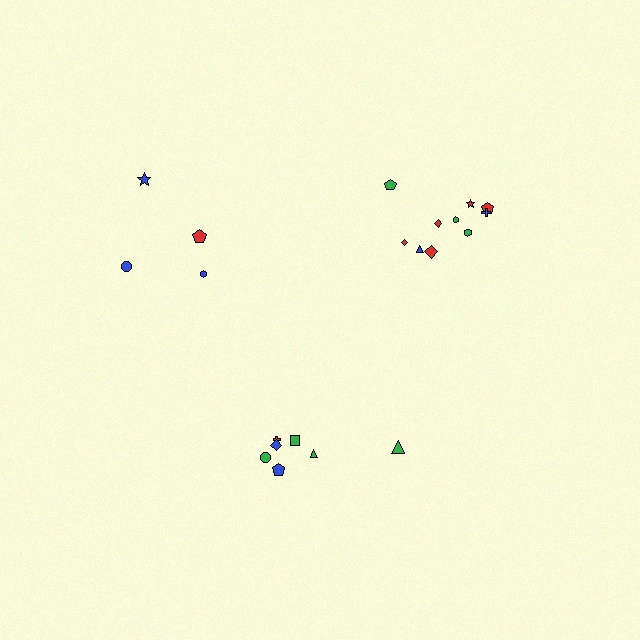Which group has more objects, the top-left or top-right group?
The top-right group.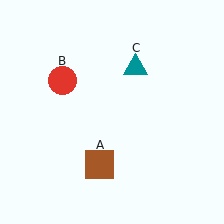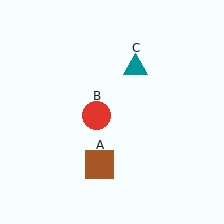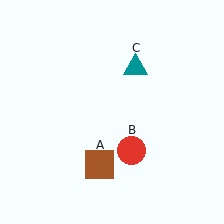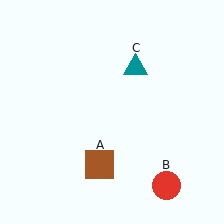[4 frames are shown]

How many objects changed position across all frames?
1 object changed position: red circle (object B).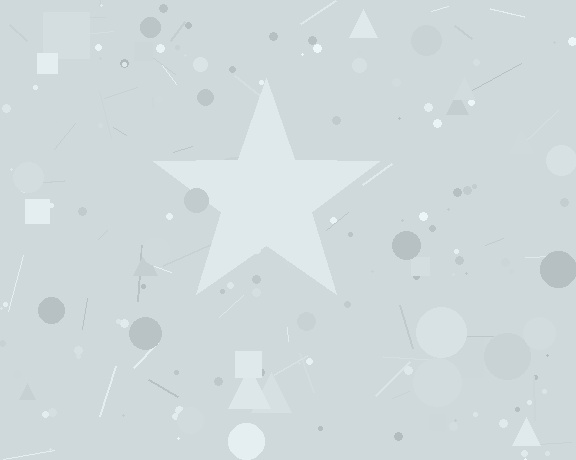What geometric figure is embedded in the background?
A star is embedded in the background.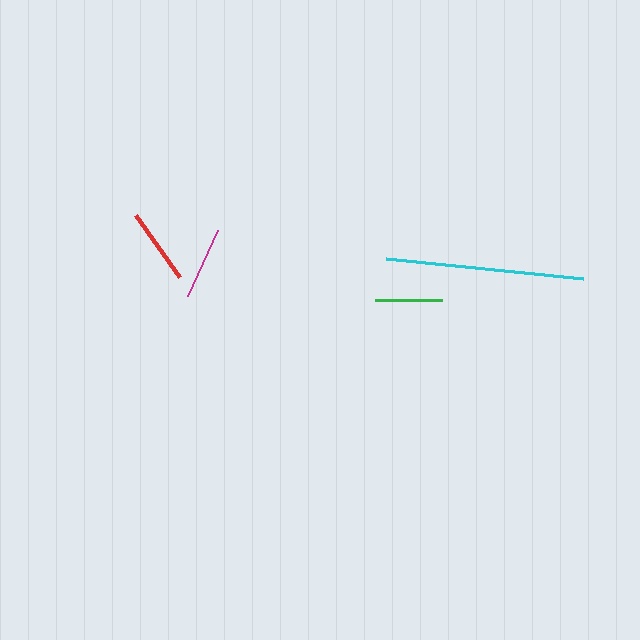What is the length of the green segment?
The green segment is approximately 67 pixels long.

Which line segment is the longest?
The cyan line is the longest at approximately 198 pixels.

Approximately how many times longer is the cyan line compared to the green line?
The cyan line is approximately 3.0 times the length of the green line.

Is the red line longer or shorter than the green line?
The red line is longer than the green line.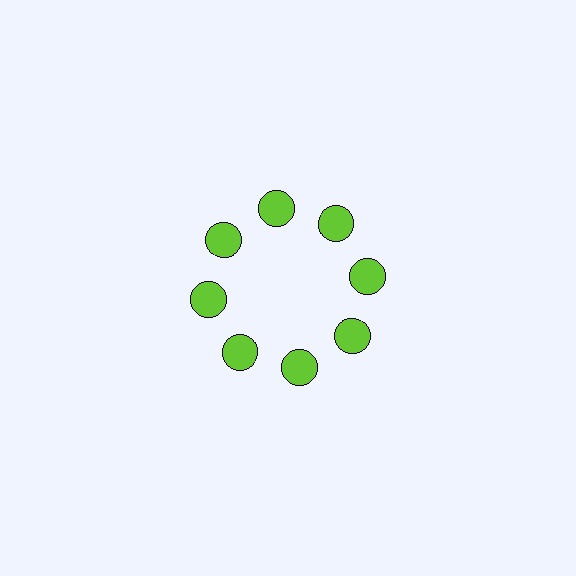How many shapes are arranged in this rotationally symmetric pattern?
There are 8 shapes, arranged in 8 groups of 1.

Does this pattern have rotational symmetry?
Yes, this pattern has 8-fold rotational symmetry. It looks the same after rotating 45 degrees around the center.